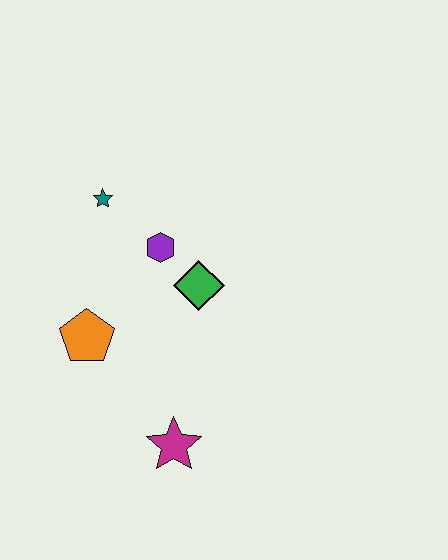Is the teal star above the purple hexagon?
Yes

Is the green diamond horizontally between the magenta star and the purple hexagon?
No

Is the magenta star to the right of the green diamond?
No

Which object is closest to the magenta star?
The orange pentagon is closest to the magenta star.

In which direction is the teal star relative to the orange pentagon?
The teal star is above the orange pentagon.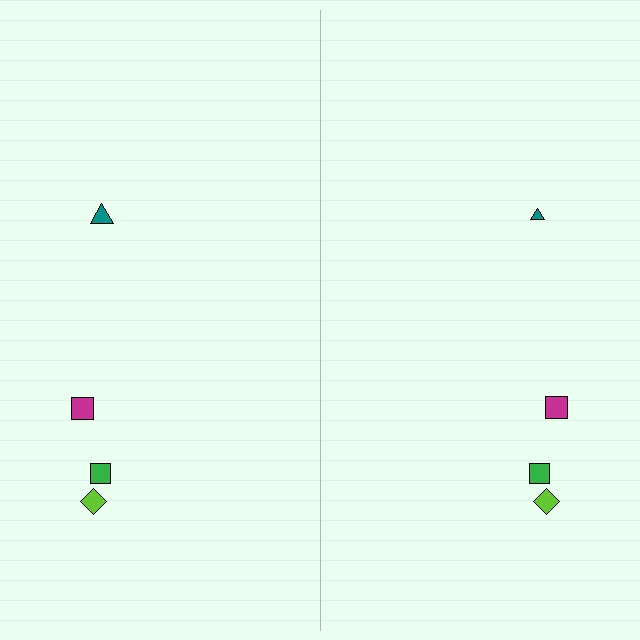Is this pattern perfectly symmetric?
No, the pattern is not perfectly symmetric. The teal triangle on the right side has a different size than its mirror counterpart.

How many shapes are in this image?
There are 8 shapes in this image.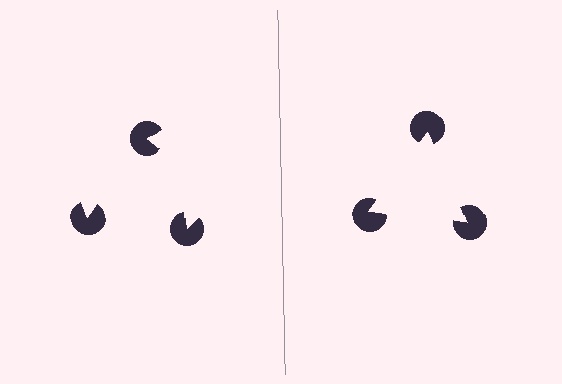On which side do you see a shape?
An illusory triangle appears on the right side. On the left side the wedge cuts are rotated, so no coherent shape forms.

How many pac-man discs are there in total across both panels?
6 — 3 on each side.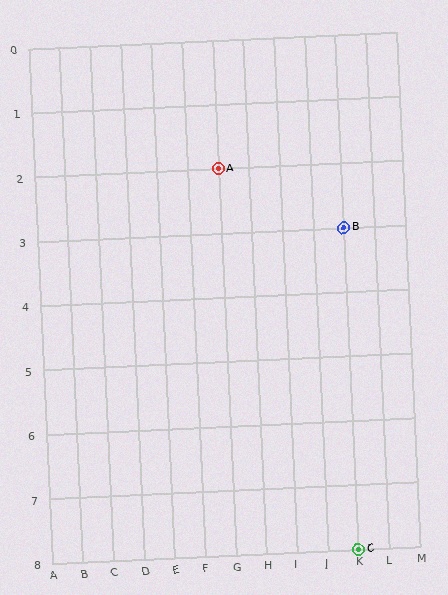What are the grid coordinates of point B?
Point B is at grid coordinates (K, 3).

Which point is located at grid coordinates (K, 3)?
Point B is at (K, 3).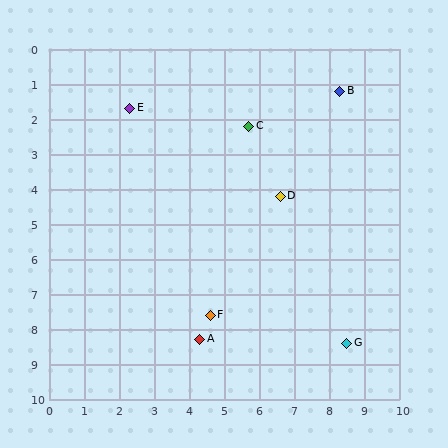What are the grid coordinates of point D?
Point D is at approximately (6.6, 4.2).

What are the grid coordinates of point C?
Point C is at approximately (5.7, 2.2).